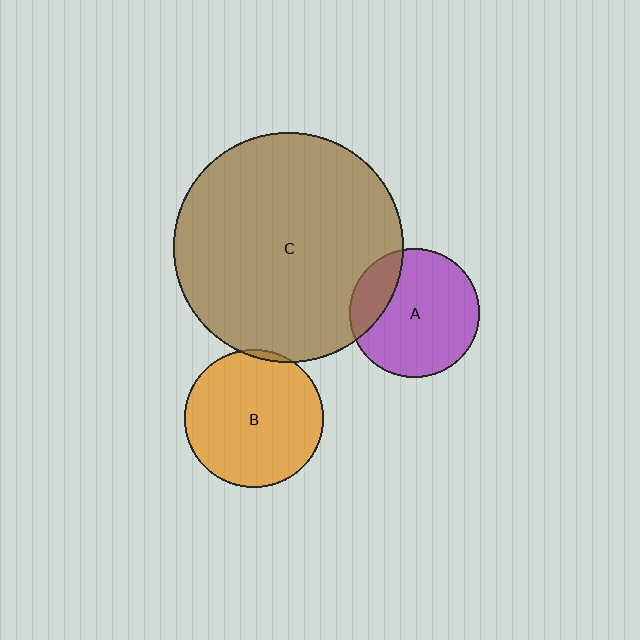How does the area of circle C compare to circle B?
Approximately 2.8 times.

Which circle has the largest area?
Circle C (brown).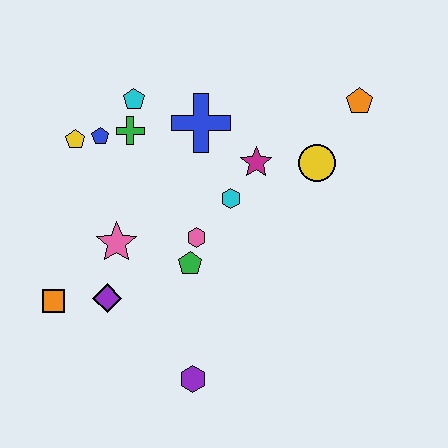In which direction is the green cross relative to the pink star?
The green cross is above the pink star.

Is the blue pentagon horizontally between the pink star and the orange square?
Yes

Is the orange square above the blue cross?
No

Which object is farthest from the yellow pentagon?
The orange pentagon is farthest from the yellow pentagon.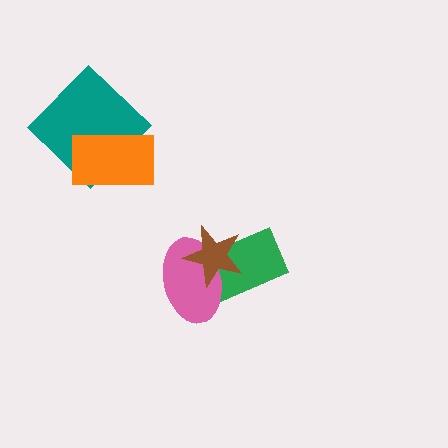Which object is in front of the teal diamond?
The orange rectangle is in front of the teal diamond.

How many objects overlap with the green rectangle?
2 objects overlap with the green rectangle.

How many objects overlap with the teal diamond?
1 object overlaps with the teal diamond.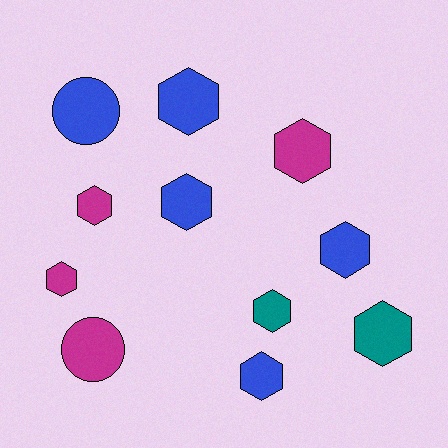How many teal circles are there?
There are no teal circles.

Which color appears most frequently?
Blue, with 5 objects.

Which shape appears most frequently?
Hexagon, with 9 objects.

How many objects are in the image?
There are 11 objects.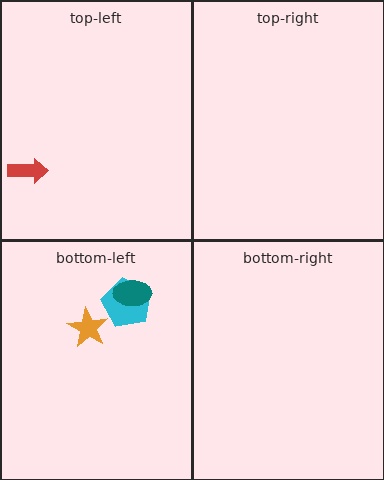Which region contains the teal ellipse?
The bottom-left region.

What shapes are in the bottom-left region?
The cyan pentagon, the orange star, the teal ellipse.